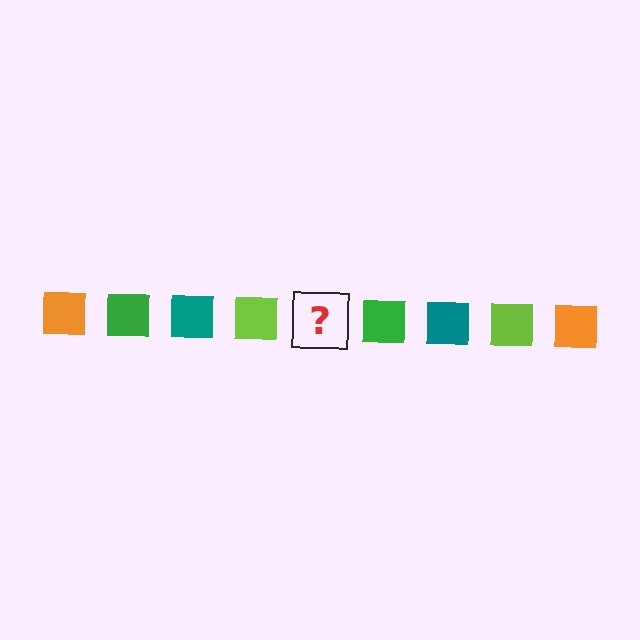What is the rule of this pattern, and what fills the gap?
The rule is that the pattern cycles through orange, green, teal, lime squares. The gap should be filled with an orange square.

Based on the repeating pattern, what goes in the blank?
The blank should be an orange square.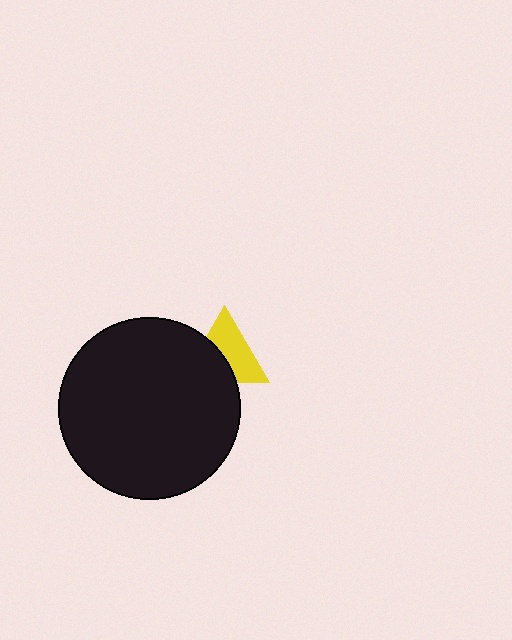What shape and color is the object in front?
The object in front is a black circle.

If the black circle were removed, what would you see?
You would see the complete yellow triangle.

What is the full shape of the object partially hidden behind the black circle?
The partially hidden object is a yellow triangle.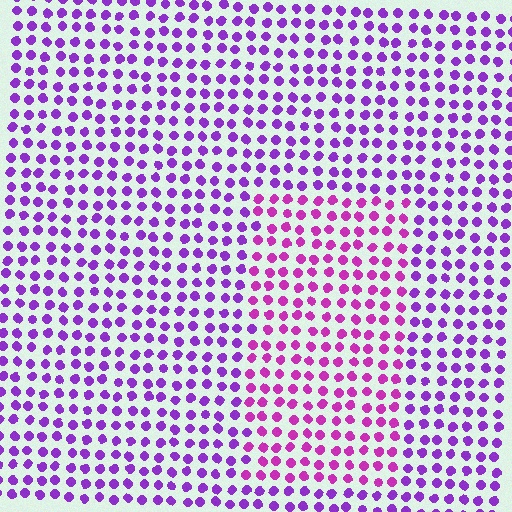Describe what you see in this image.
The image is filled with small purple elements in a uniform arrangement. A rectangle-shaped region is visible where the elements are tinted to a slightly different hue, forming a subtle color boundary.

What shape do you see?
I see a rectangle.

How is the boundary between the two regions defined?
The boundary is defined purely by a slight shift in hue (about 30 degrees). Spacing, size, and orientation are identical on both sides.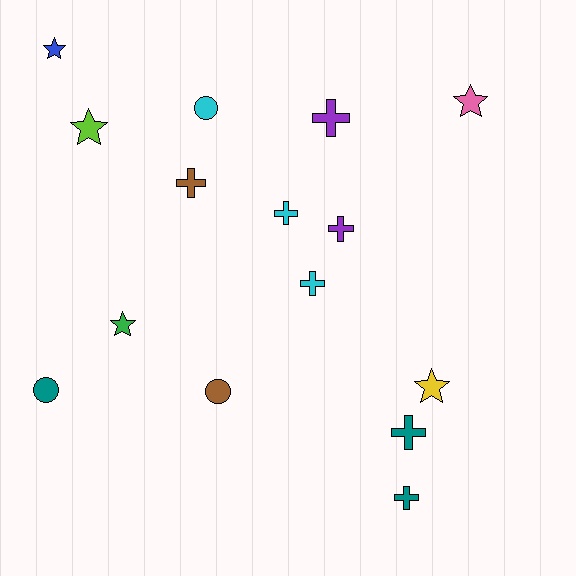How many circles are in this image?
There are 3 circles.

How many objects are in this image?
There are 15 objects.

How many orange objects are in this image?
There are no orange objects.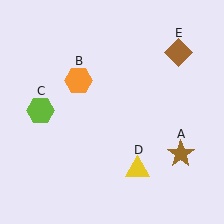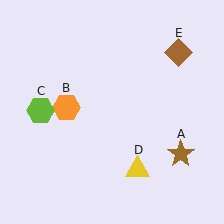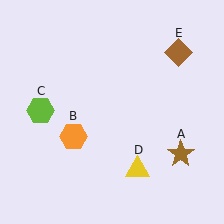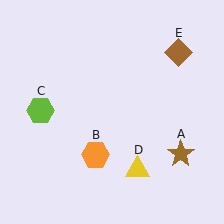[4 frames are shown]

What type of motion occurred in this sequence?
The orange hexagon (object B) rotated counterclockwise around the center of the scene.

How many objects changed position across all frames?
1 object changed position: orange hexagon (object B).